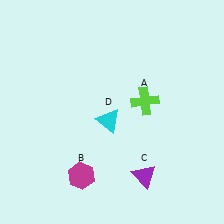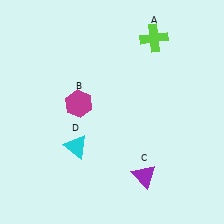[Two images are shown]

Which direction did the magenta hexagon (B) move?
The magenta hexagon (B) moved up.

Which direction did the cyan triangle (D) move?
The cyan triangle (D) moved left.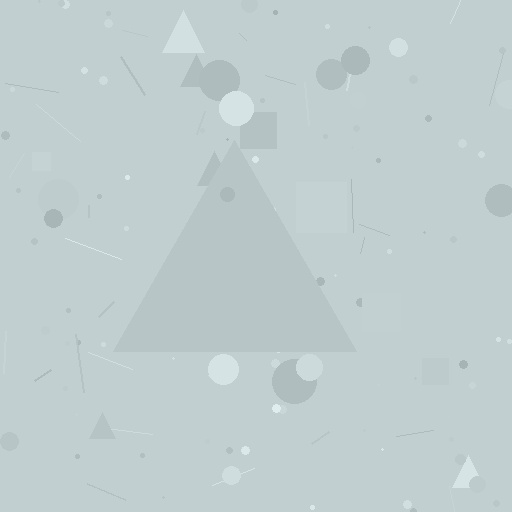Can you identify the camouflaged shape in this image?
The camouflaged shape is a triangle.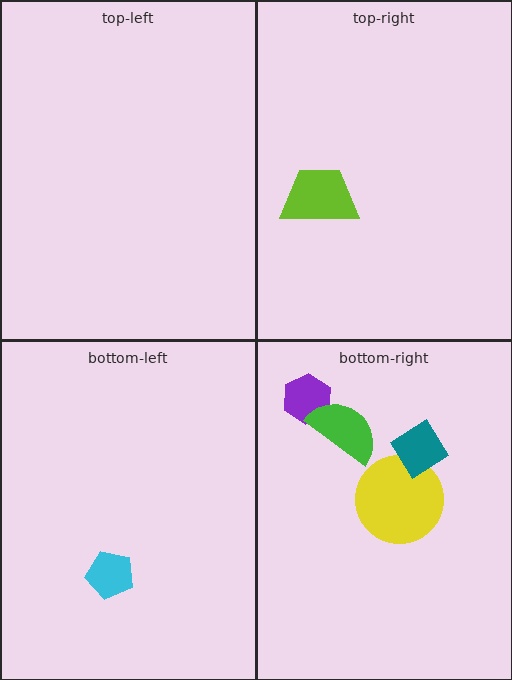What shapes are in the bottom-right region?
The yellow circle, the purple hexagon, the green semicircle, the teal diamond.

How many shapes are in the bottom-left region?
1.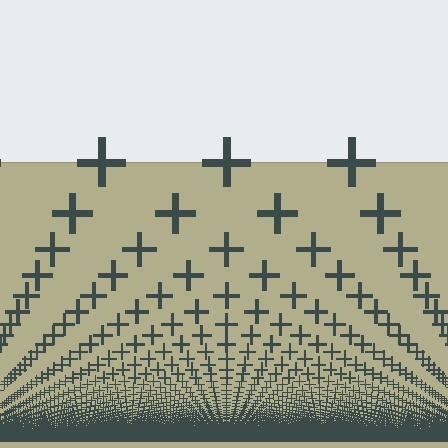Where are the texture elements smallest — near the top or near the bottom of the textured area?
Near the bottom.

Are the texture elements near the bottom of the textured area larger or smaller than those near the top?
Smaller. The gradient is inverted — elements near the bottom are smaller and denser.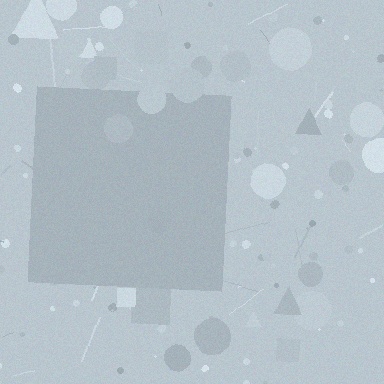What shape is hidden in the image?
A square is hidden in the image.